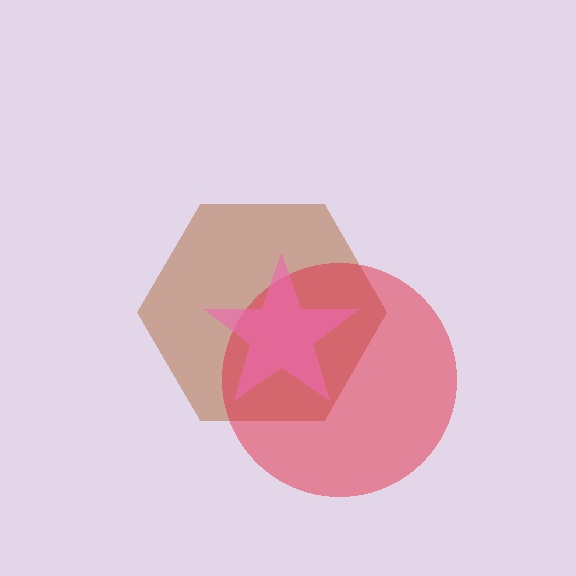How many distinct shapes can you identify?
There are 3 distinct shapes: a brown hexagon, a red circle, a pink star.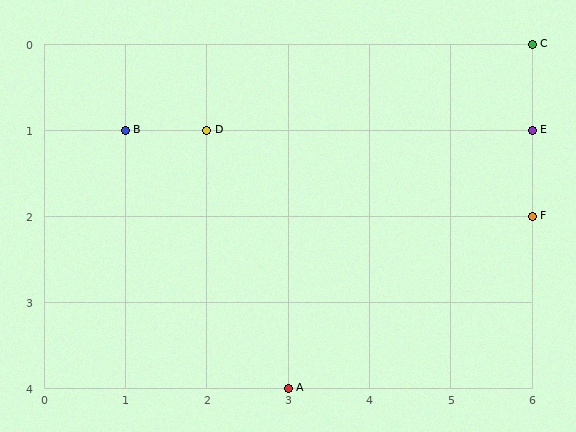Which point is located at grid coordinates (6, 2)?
Point F is at (6, 2).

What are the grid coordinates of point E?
Point E is at grid coordinates (6, 1).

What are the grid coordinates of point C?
Point C is at grid coordinates (6, 0).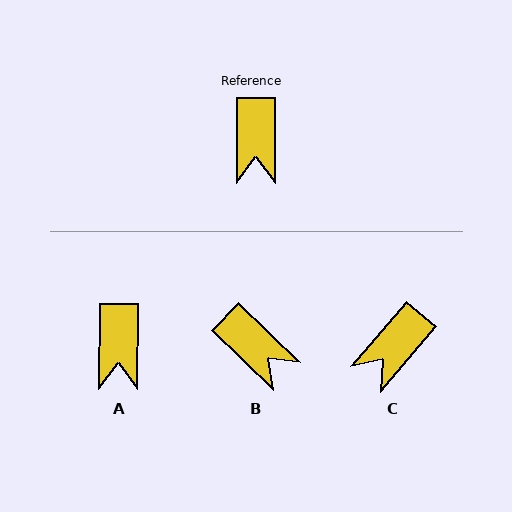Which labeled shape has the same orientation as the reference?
A.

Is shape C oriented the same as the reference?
No, it is off by about 40 degrees.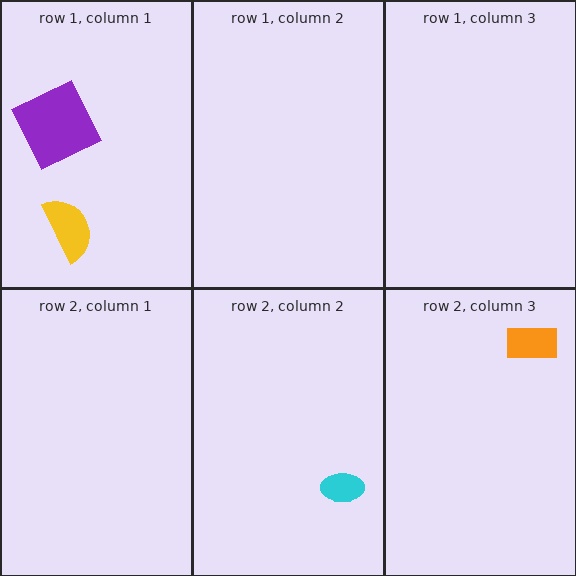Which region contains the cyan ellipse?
The row 2, column 2 region.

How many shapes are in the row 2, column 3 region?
1.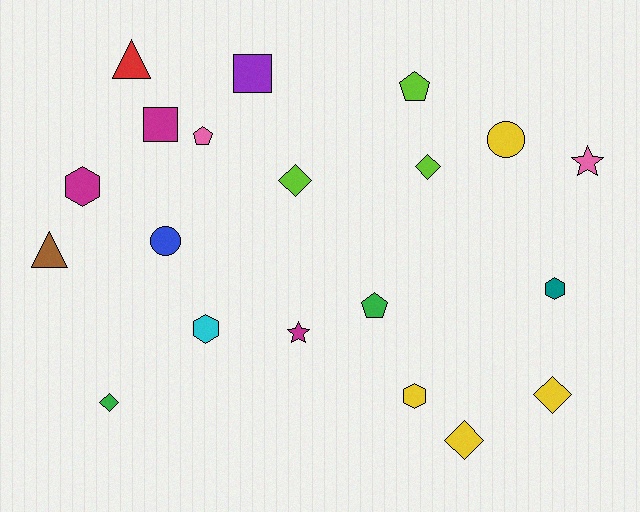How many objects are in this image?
There are 20 objects.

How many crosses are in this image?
There are no crosses.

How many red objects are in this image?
There is 1 red object.